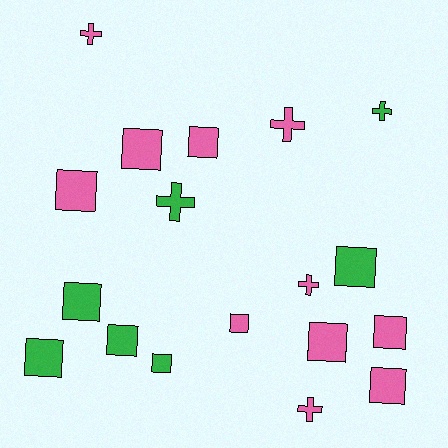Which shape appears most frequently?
Square, with 12 objects.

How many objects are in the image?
There are 18 objects.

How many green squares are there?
There are 5 green squares.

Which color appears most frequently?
Pink, with 11 objects.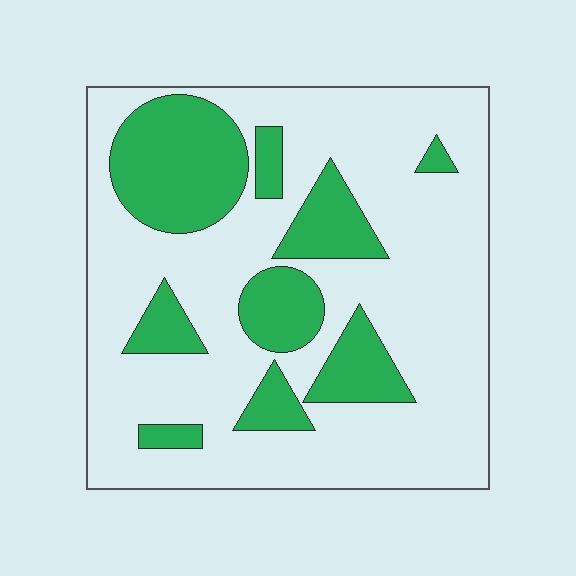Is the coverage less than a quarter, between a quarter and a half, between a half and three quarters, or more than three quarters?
Between a quarter and a half.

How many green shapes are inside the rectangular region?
9.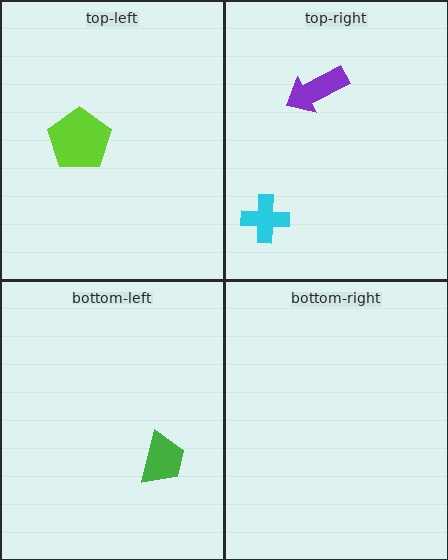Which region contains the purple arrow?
The top-right region.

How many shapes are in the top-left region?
1.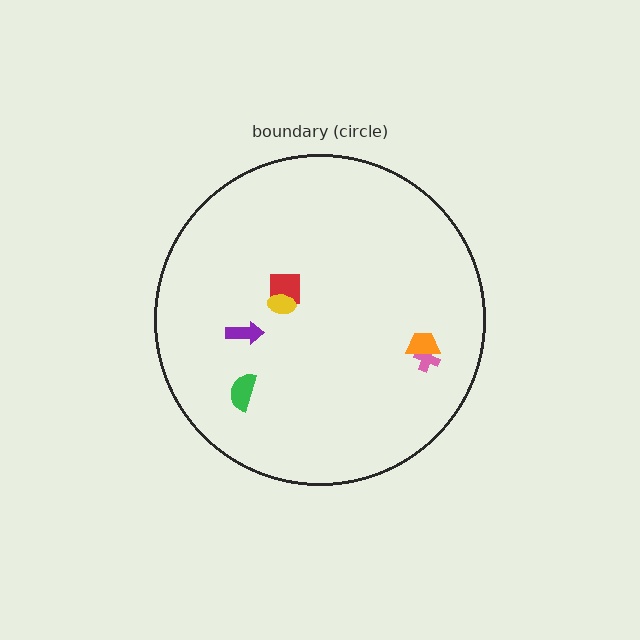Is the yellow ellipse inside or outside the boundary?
Inside.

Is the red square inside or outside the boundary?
Inside.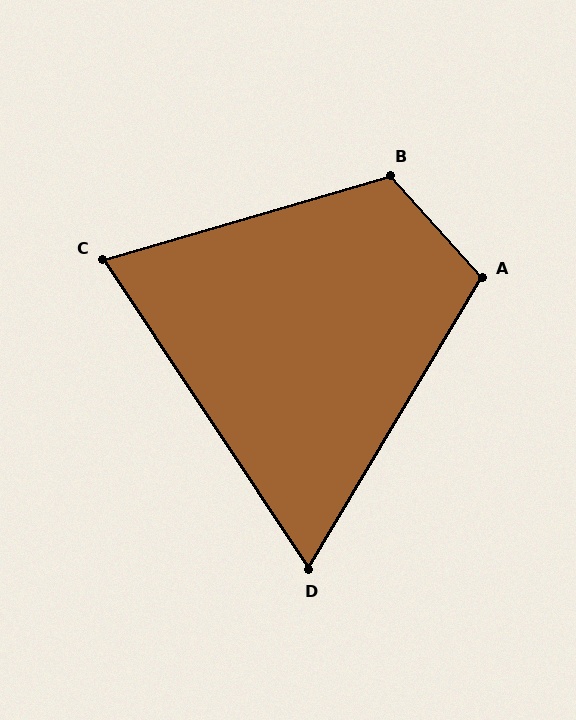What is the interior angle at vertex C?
Approximately 73 degrees (acute).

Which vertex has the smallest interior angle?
D, at approximately 64 degrees.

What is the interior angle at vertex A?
Approximately 107 degrees (obtuse).